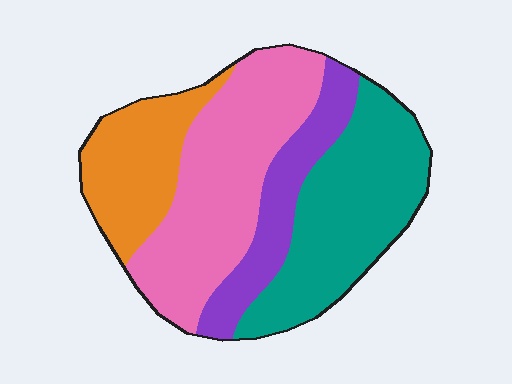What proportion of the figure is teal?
Teal covers about 30% of the figure.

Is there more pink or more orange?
Pink.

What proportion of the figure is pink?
Pink takes up about one third (1/3) of the figure.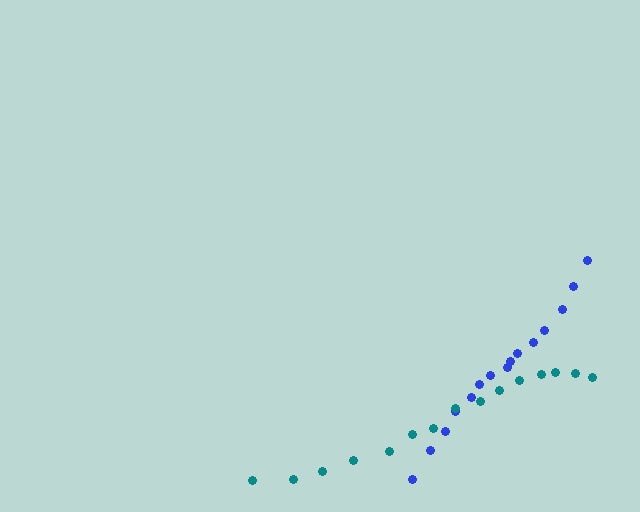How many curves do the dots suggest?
There are 2 distinct paths.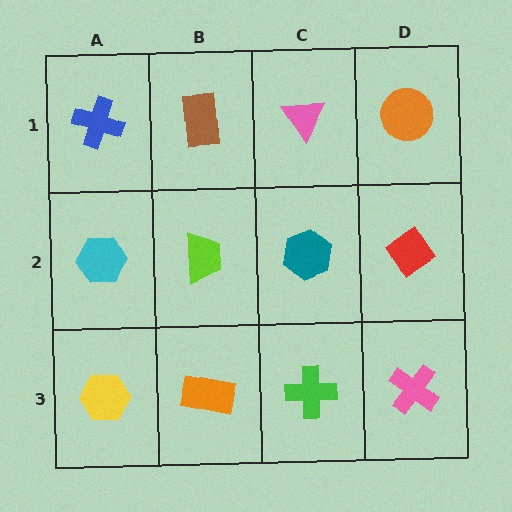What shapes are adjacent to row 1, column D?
A red diamond (row 2, column D), a pink triangle (row 1, column C).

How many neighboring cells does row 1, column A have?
2.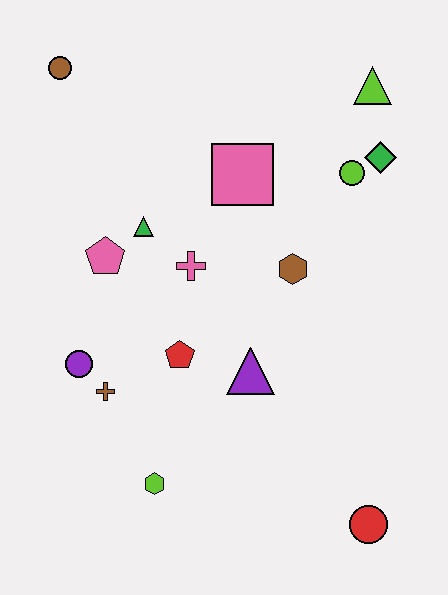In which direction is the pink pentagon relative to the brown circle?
The pink pentagon is below the brown circle.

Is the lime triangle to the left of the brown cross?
No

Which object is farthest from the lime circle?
The lime hexagon is farthest from the lime circle.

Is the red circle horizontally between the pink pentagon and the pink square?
No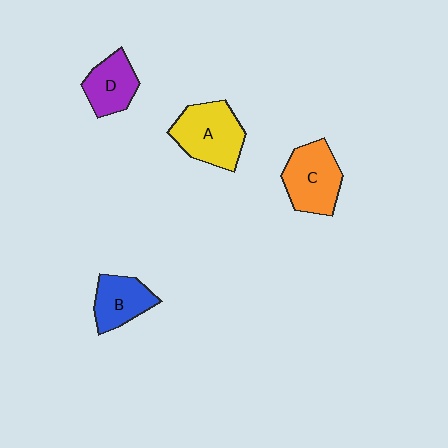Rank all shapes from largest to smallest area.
From largest to smallest: A (yellow), C (orange), B (blue), D (purple).